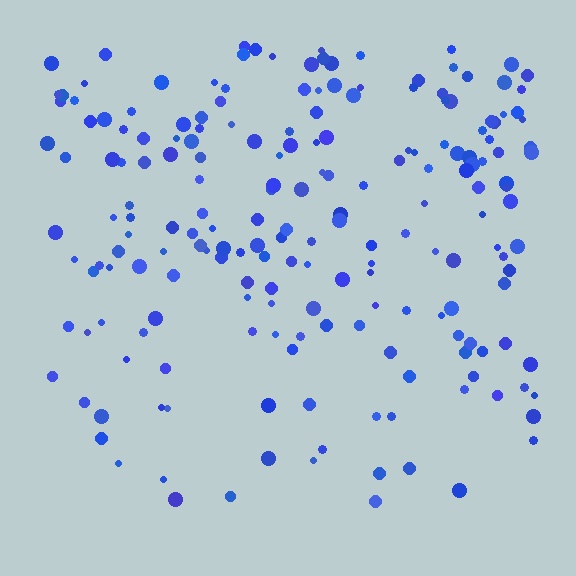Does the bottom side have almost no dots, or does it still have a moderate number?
Still a moderate number, just noticeably fewer than the top.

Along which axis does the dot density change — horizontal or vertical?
Vertical.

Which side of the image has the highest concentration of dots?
The top.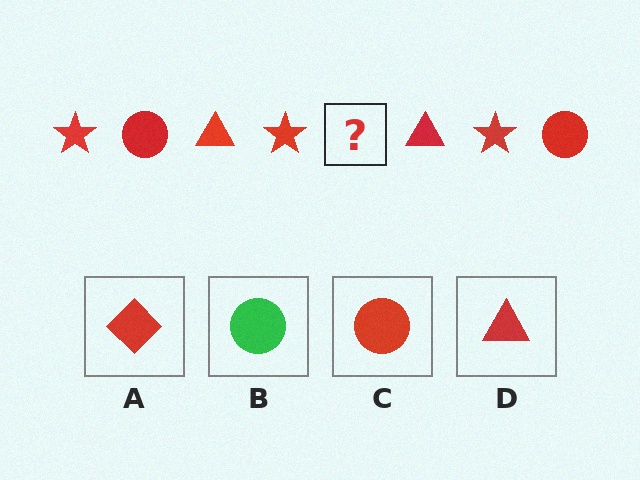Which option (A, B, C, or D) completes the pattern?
C.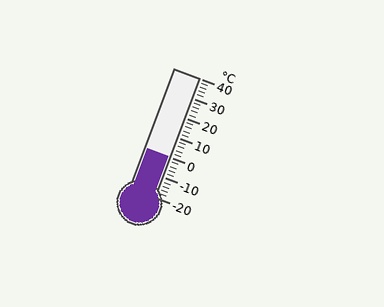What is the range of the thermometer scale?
The thermometer scale ranges from -20°C to 40°C.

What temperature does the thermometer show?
The thermometer shows approximately 0°C.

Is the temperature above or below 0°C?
The temperature is at 0°C.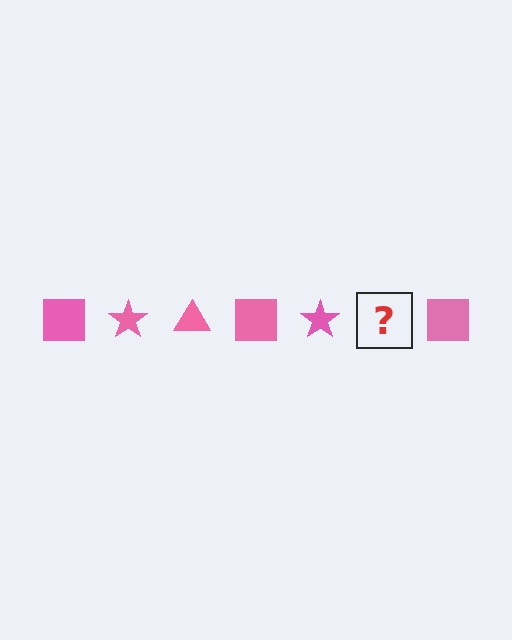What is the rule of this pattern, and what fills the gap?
The rule is that the pattern cycles through square, star, triangle shapes in pink. The gap should be filled with a pink triangle.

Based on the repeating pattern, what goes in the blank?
The blank should be a pink triangle.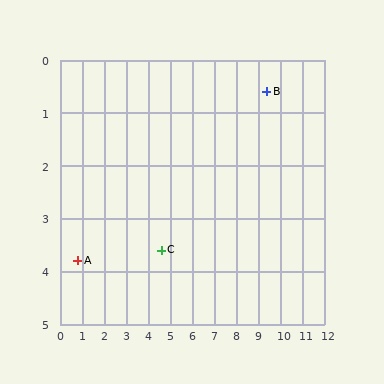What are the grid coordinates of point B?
Point B is at approximately (9.4, 0.6).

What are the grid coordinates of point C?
Point C is at approximately (4.6, 3.6).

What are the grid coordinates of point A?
Point A is at approximately (0.8, 3.8).